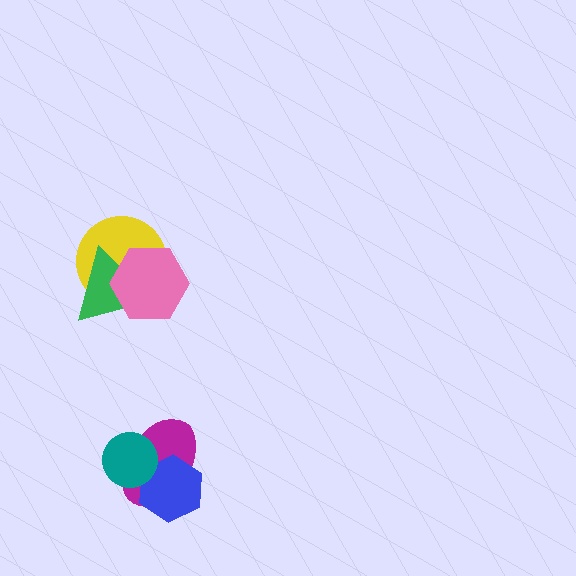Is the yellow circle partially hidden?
Yes, it is partially covered by another shape.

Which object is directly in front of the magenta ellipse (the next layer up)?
The blue hexagon is directly in front of the magenta ellipse.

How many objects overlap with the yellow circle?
2 objects overlap with the yellow circle.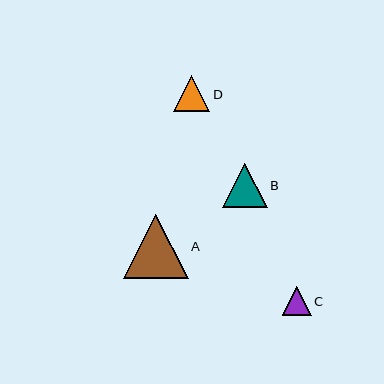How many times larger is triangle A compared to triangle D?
Triangle A is approximately 1.8 times the size of triangle D.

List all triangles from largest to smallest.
From largest to smallest: A, B, D, C.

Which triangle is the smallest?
Triangle C is the smallest with a size of approximately 29 pixels.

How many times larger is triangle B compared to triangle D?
Triangle B is approximately 1.2 times the size of triangle D.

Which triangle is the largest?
Triangle A is the largest with a size of approximately 65 pixels.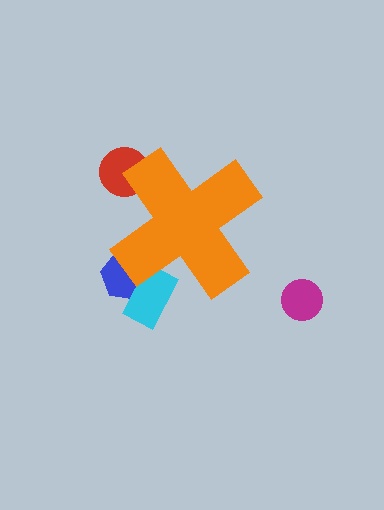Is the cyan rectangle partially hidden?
Yes, the cyan rectangle is partially hidden behind the orange cross.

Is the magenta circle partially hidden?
No, the magenta circle is fully visible.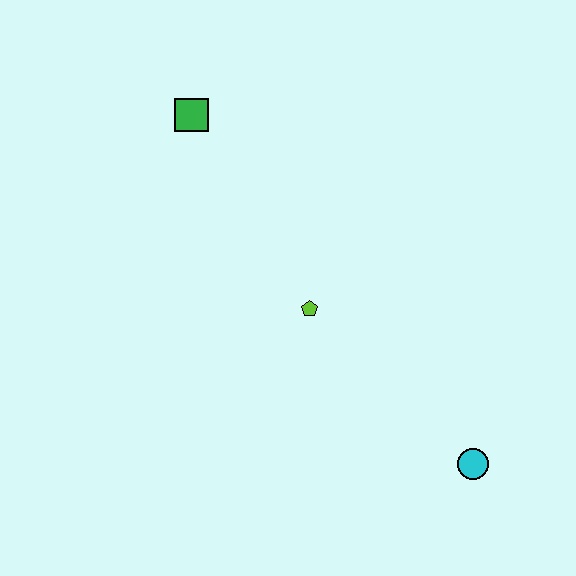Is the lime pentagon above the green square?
No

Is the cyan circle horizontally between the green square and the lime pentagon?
No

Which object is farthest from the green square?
The cyan circle is farthest from the green square.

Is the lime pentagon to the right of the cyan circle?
No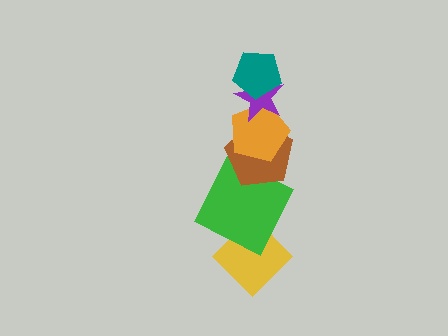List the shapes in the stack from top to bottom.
From top to bottom: the teal pentagon, the purple star, the orange pentagon, the brown pentagon, the green square, the yellow diamond.